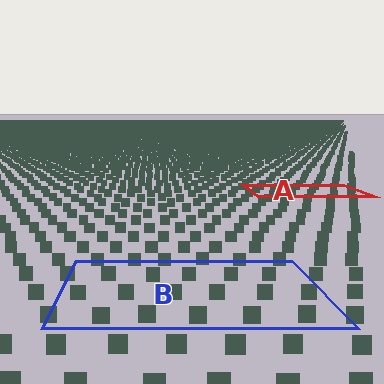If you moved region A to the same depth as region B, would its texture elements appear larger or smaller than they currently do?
They would appear larger. At a closer depth, the same texture elements are projected at a bigger on-screen size.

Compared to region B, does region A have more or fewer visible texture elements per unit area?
Region A has more texture elements per unit area — they are packed more densely because it is farther away.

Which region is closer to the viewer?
Region B is closer. The texture elements there are larger and more spread out.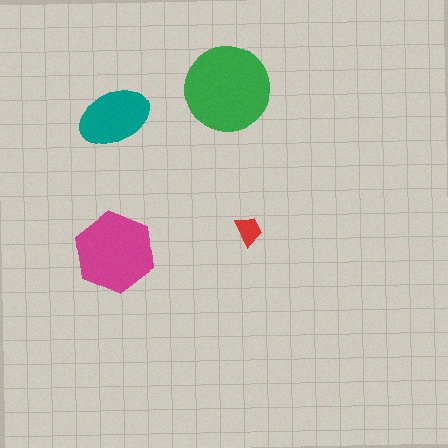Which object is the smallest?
The red trapezoid.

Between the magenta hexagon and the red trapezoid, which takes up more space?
The magenta hexagon.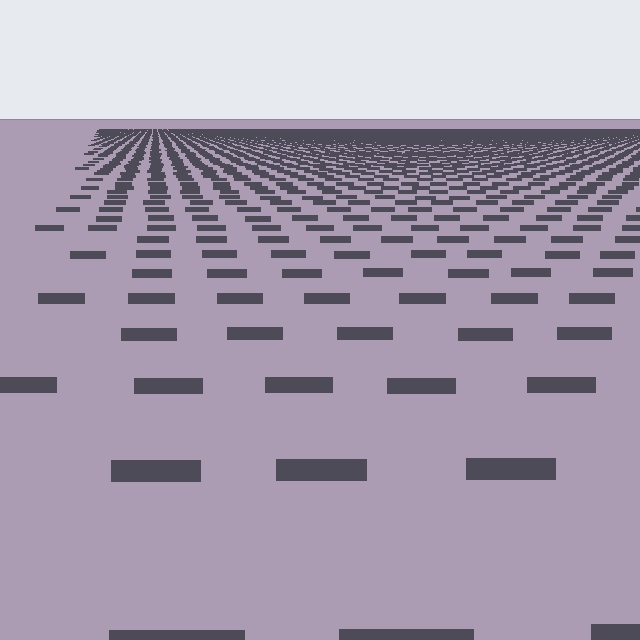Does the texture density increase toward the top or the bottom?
Density increases toward the top.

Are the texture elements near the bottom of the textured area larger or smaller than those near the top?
Larger. Near the bottom, elements are closer to the viewer and appear at a bigger on-screen size.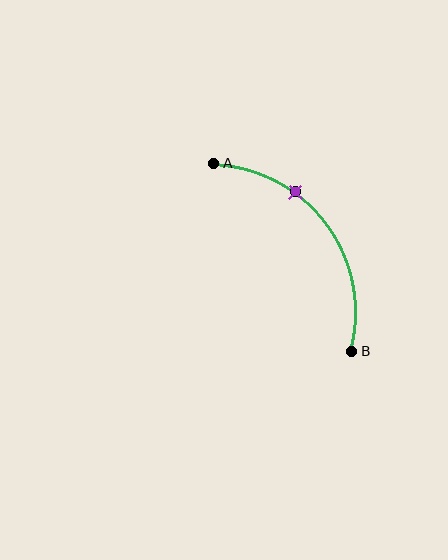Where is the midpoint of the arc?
The arc midpoint is the point on the curve farthest from the straight line joining A and B. It sits above and to the right of that line.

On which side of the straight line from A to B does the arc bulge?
The arc bulges above and to the right of the straight line connecting A and B.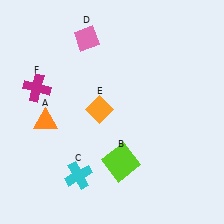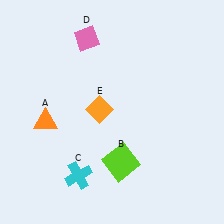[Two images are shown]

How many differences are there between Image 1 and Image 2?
There is 1 difference between the two images.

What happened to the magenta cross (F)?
The magenta cross (F) was removed in Image 2. It was in the top-left area of Image 1.